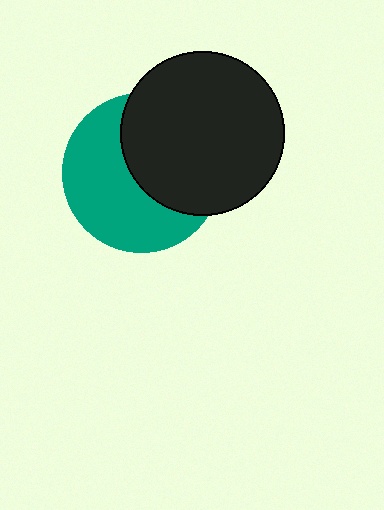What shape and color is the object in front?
The object in front is a black circle.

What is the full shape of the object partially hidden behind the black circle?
The partially hidden object is a teal circle.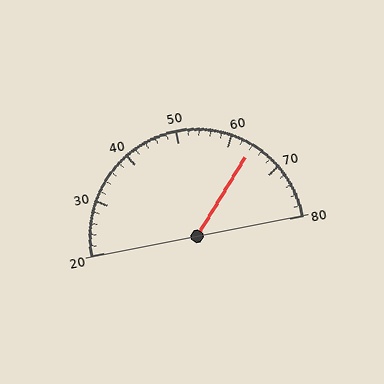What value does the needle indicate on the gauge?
The needle indicates approximately 64.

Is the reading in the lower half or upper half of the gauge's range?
The reading is in the upper half of the range (20 to 80).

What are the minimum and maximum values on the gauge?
The gauge ranges from 20 to 80.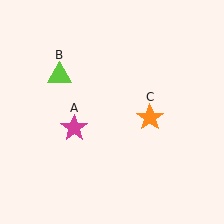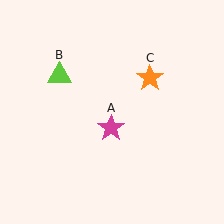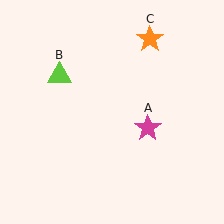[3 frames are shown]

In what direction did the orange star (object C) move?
The orange star (object C) moved up.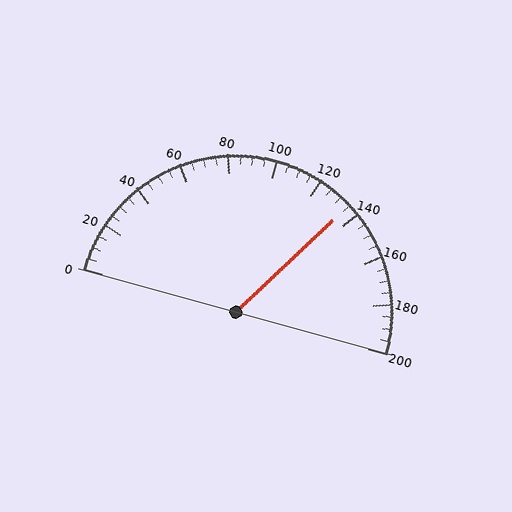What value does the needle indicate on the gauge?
The needle indicates approximately 135.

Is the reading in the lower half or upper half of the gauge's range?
The reading is in the upper half of the range (0 to 200).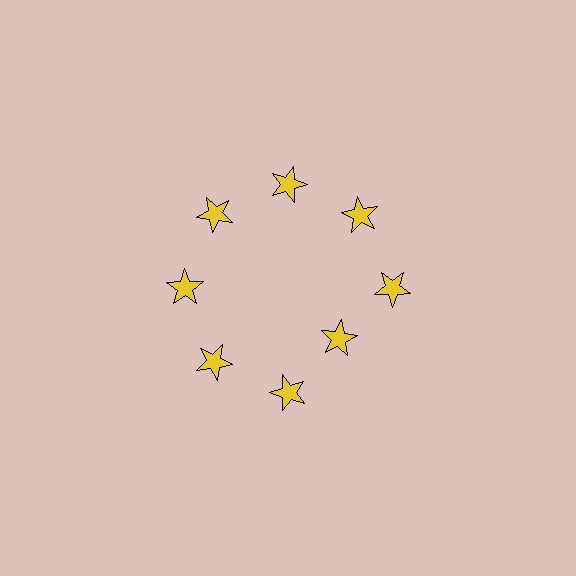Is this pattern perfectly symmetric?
No. The 8 yellow stars are arranged in a ring, but one element near the 4 o'clock position is pulled inward toward the center, breaking the 8-fold rotational symmetry.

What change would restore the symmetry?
The symmetry would be restored by moving it outward, back onto the ring so that all 8 stars sit at equal angles and equal distance from the center.